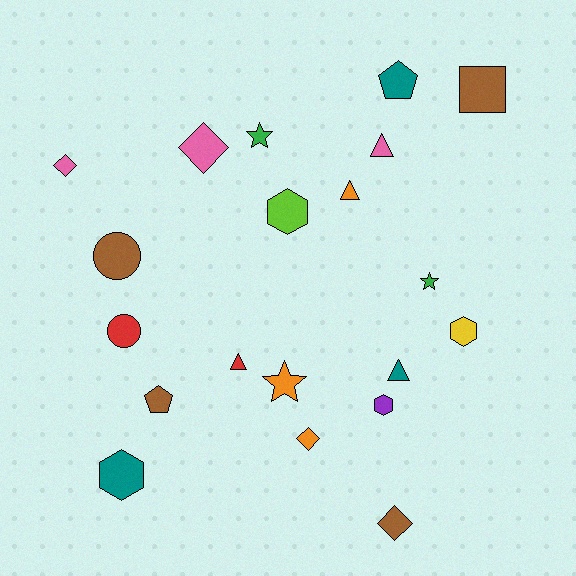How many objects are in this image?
There are 20 objects.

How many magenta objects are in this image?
There are no magenta objects.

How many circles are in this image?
There are 2 circles.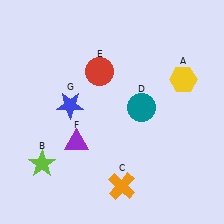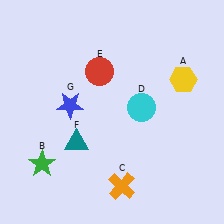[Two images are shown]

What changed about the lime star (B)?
In Image 1, B is lime. In Image 2, it changed to green.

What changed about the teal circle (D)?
In Image 1, D is teal. In Image 2, it changed to cyan.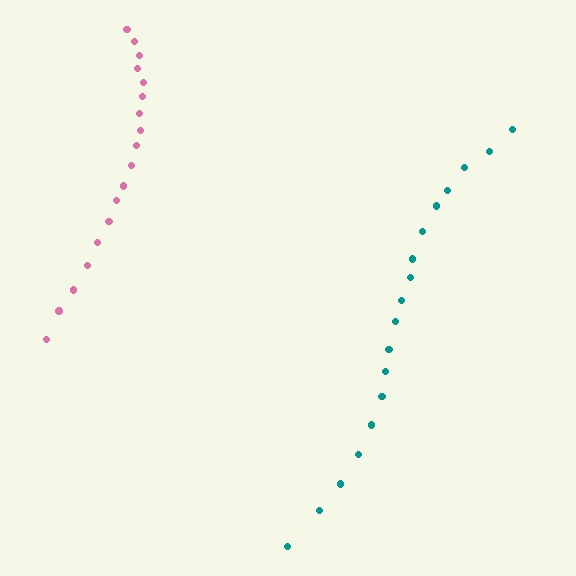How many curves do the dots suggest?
There are 2 distinct paths.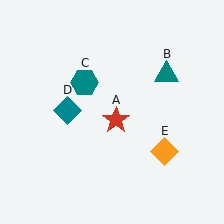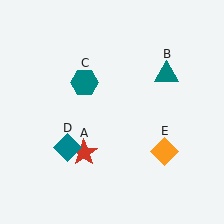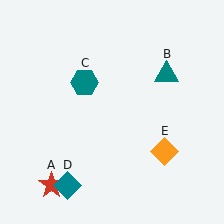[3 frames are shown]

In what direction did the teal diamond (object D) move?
The teal diamond (object D) moved down.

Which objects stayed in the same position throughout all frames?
Teal triangle (object B) and teal hexagon (object C) and orange diamond (object E) remained stationary.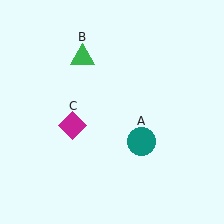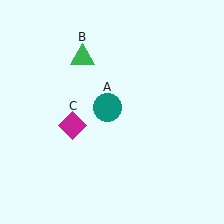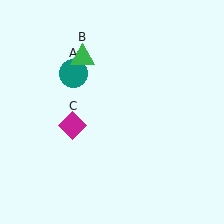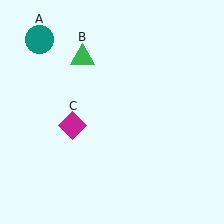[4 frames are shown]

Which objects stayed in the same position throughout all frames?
Green triangle (object B) and magenta diamond (object C) remained stationary.